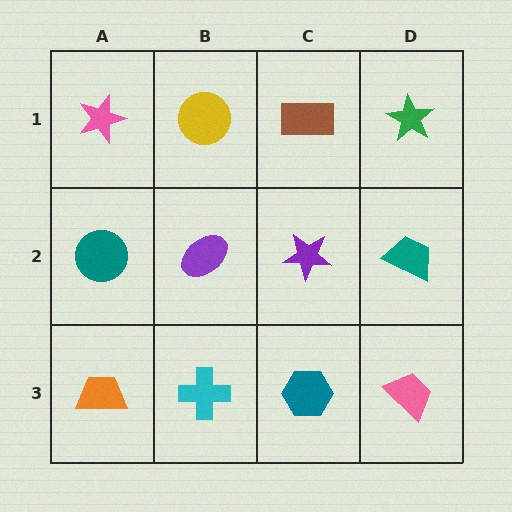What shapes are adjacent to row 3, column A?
A teal circle (row 2, column A), a cyan cross (row 3, column B).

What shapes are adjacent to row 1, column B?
A purple ellipse (row 2, column B), a pink star (row 1, column A), a brown rectangle (row 1, column C).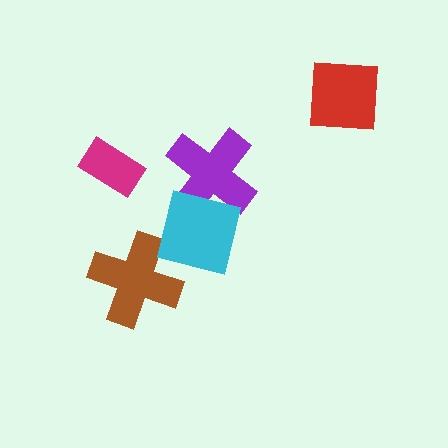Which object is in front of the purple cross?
The cyan square is in front of the purple cross.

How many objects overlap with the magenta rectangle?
0 objects overlap with the magenta rectangle.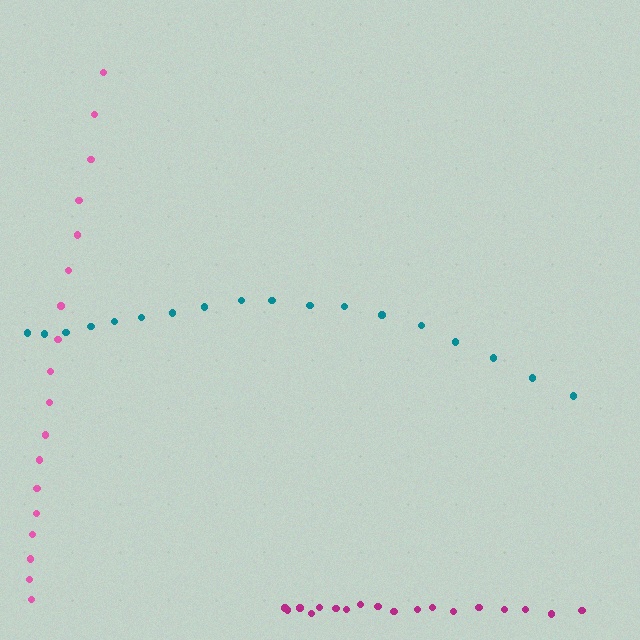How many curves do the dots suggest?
There are 3 distinct paths.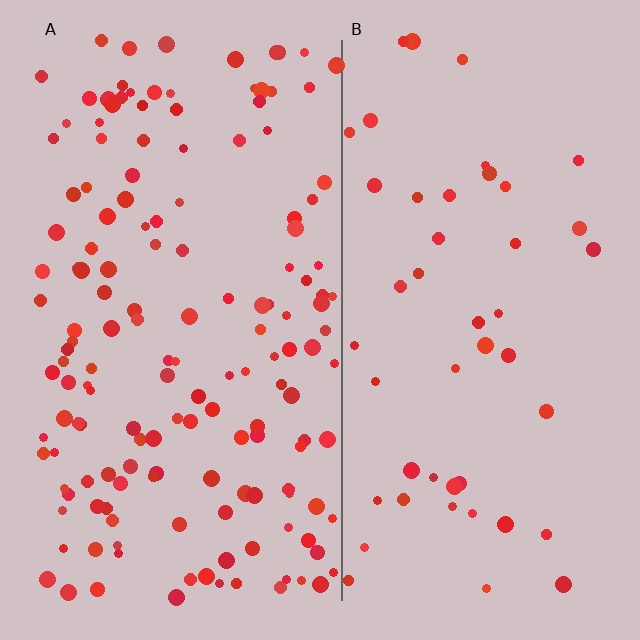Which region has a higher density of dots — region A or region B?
A (the left).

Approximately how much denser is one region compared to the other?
Approximately 3.3× — region A over region B.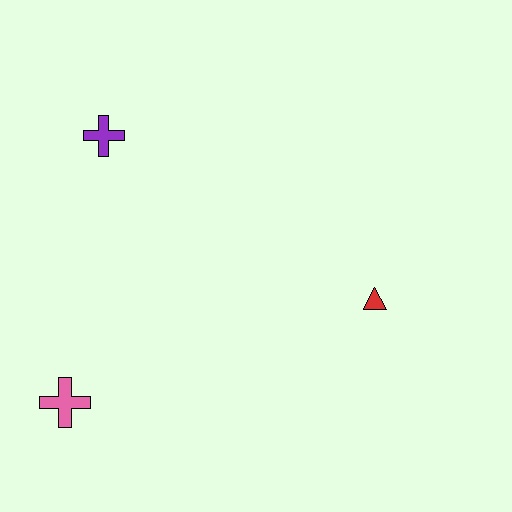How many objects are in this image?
There are 3 objects.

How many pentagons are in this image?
There are no pentagons.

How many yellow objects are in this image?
There are no yellow objects.